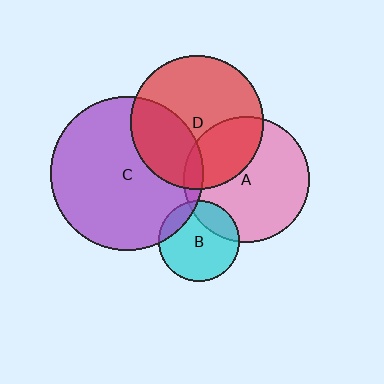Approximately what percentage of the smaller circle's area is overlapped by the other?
Approximately 30%.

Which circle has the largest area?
Circle C (purple).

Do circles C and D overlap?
Yes.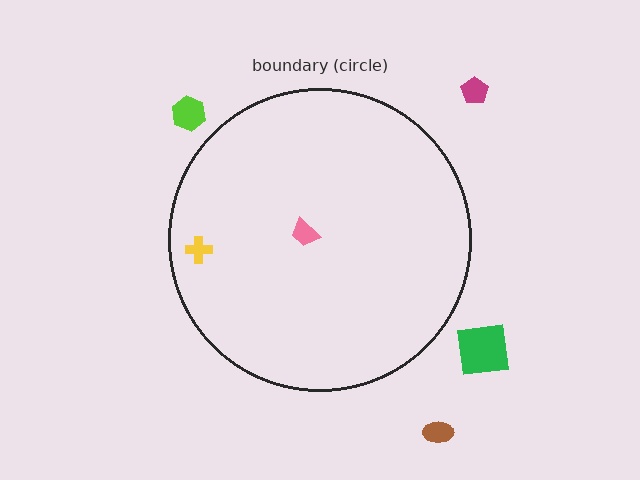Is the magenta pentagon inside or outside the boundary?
Outside.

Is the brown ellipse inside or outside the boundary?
Outside.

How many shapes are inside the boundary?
2 inside, 4 outside.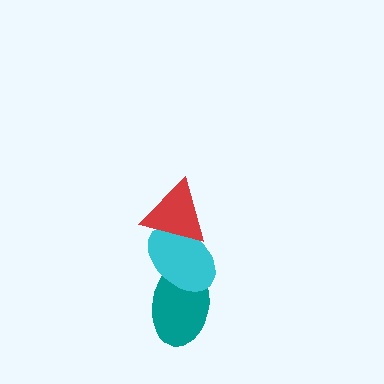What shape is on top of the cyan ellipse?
The red triangle is on top of the cyan ellipse.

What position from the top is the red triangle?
The red triangle is 1st from the top.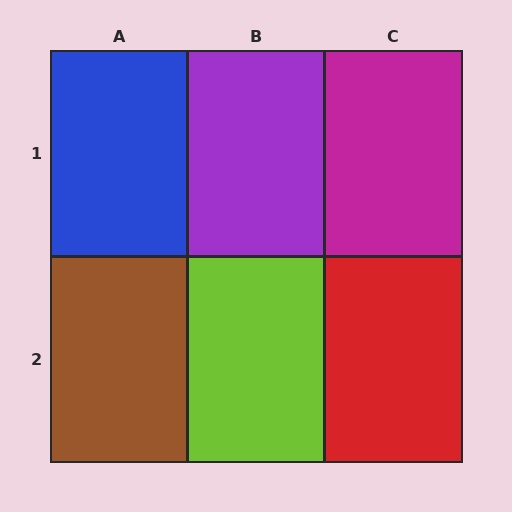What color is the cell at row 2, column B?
Lime.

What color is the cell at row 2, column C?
Red.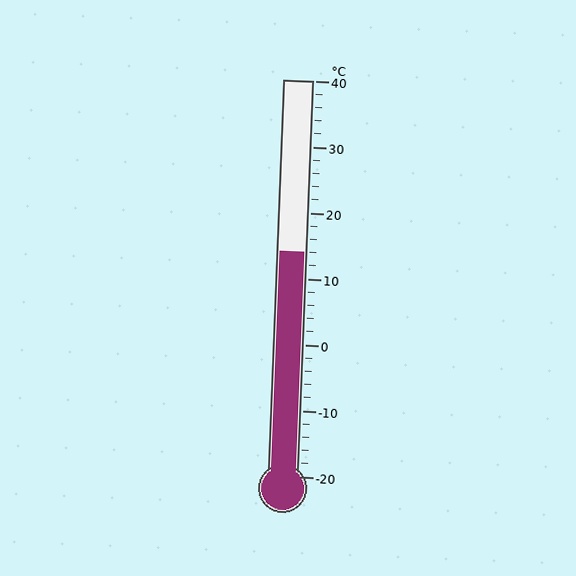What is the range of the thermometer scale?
The thermometer scale ranges from -20°C to 40°C.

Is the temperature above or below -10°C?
The temperature is above -10°C.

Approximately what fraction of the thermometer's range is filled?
The thermometer is filled to approximately 55% of its range.